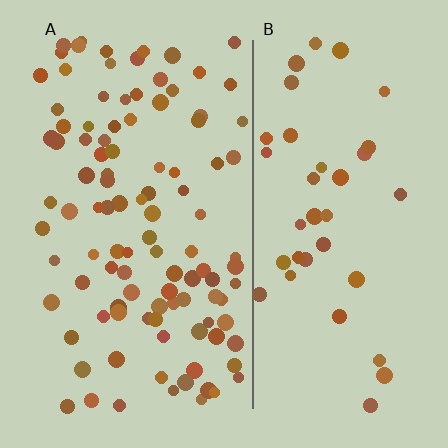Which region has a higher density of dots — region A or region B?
A (the left).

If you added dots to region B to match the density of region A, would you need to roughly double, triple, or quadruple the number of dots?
Approximately triple.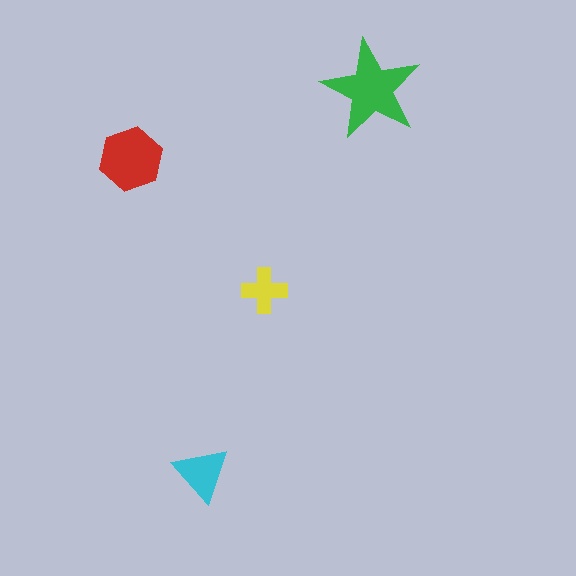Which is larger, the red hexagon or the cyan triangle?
The red hexagon.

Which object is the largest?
The green star.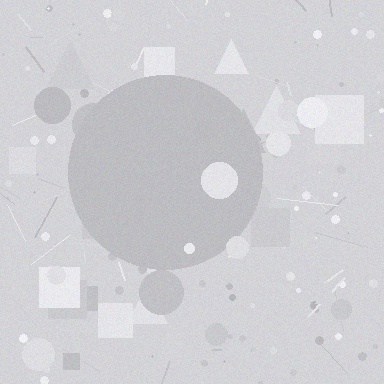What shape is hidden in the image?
A circle is hidden in the image.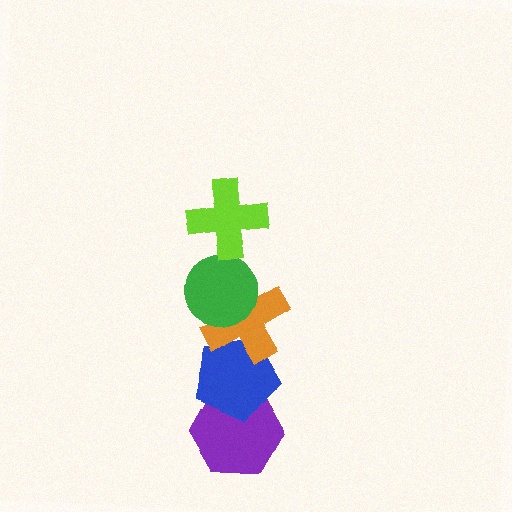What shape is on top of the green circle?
The lime cross is on top of the green circle.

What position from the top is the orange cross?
The orange cross is 3rd from the top.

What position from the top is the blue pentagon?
The blue pentagon is 4th from the top.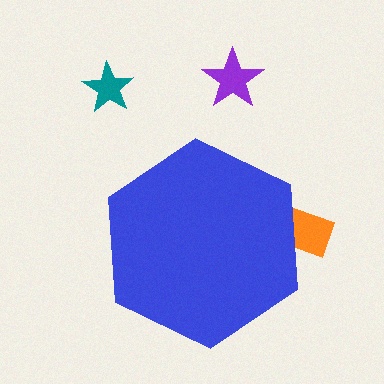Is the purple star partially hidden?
No, the purple star is fully visible.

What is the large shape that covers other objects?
A blue hexagon.